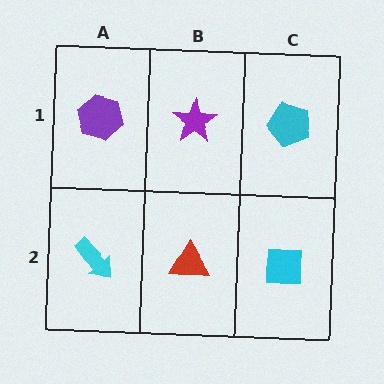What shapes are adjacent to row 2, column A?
A purple hexagon (row 1, column A), a red triangle (row 2, column B).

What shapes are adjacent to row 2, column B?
A purple star (row 1, column B), a cyan arrow (row 2, column A), a cyan square (row 2, column C).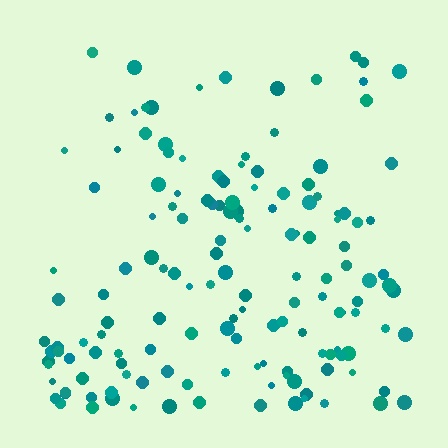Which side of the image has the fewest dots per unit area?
The top.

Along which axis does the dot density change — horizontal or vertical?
Vertical.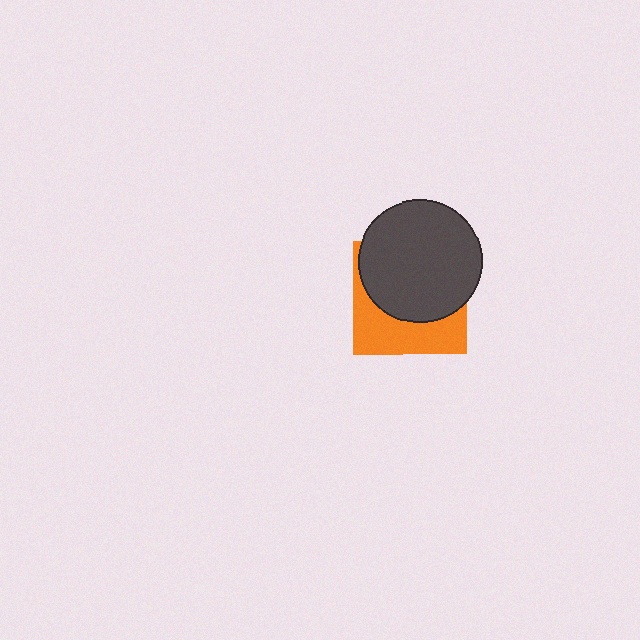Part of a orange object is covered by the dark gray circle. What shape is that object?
It is a square.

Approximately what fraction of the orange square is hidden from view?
Roughly 61% of the orange square is hidden behind the dark gray circle.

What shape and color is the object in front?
The object in front is a dark gray circle.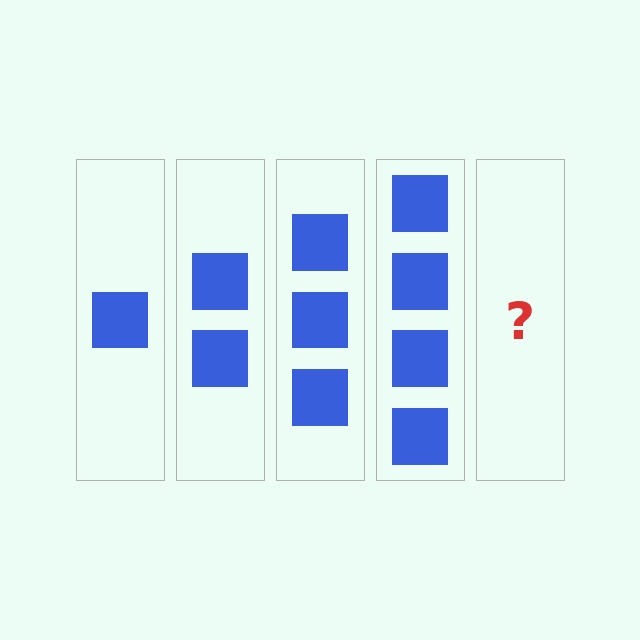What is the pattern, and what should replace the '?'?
The pattern is that each step adds one more square. The '?' should be 5 squares.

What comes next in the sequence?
The next element should be 5 squares.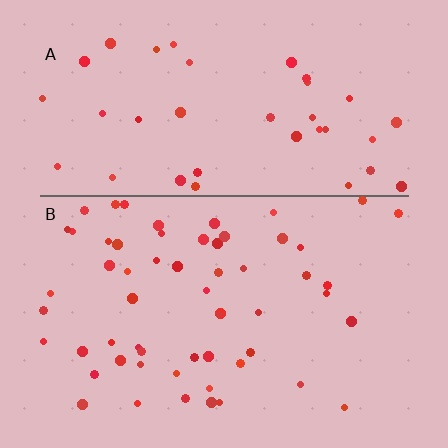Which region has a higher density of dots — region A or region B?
B (the bottom).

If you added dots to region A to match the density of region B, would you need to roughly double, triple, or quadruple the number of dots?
Approximately double.